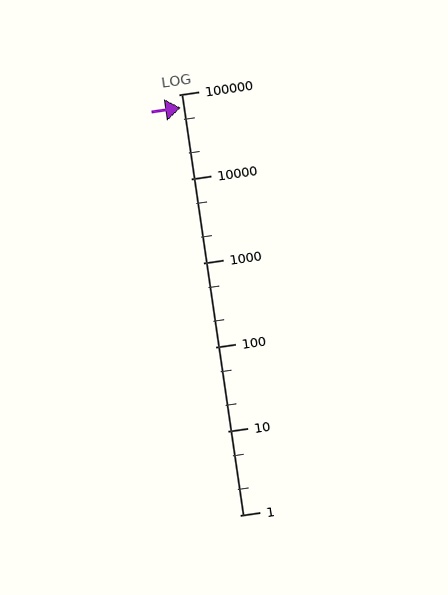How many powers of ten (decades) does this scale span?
The scale spans 5 decades, from 1 to 100000.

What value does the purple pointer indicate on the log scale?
The pointer indicates approximately 69000.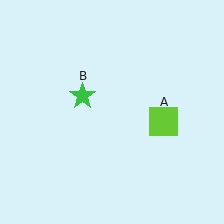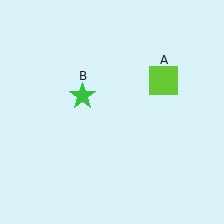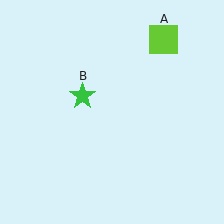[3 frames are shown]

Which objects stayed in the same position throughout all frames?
Green star (object B) remained stationary.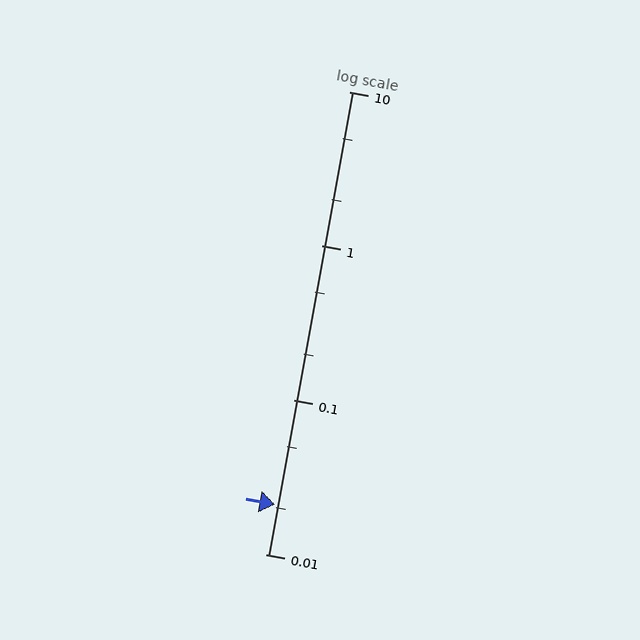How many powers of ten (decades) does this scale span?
The scale spans 3 decades, from 0.01 to 10.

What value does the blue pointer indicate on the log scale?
The pointer indicates approximately 0.021.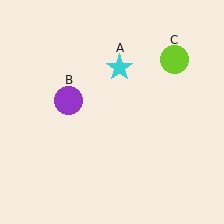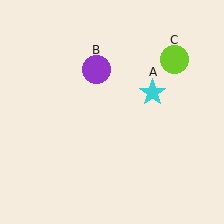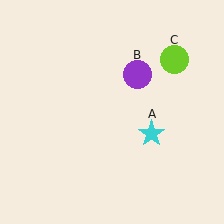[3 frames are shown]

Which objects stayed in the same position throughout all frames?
Lime circle (object C) remained stationary.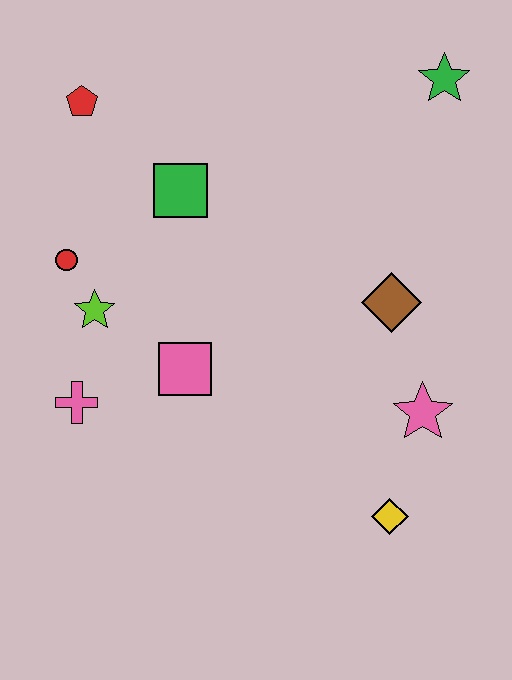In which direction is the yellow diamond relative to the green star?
The yellow diamond is below the green star.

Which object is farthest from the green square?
The yellow diamond is farthest from the green square.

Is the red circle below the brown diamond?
No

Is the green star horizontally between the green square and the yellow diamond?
No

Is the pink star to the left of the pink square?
No